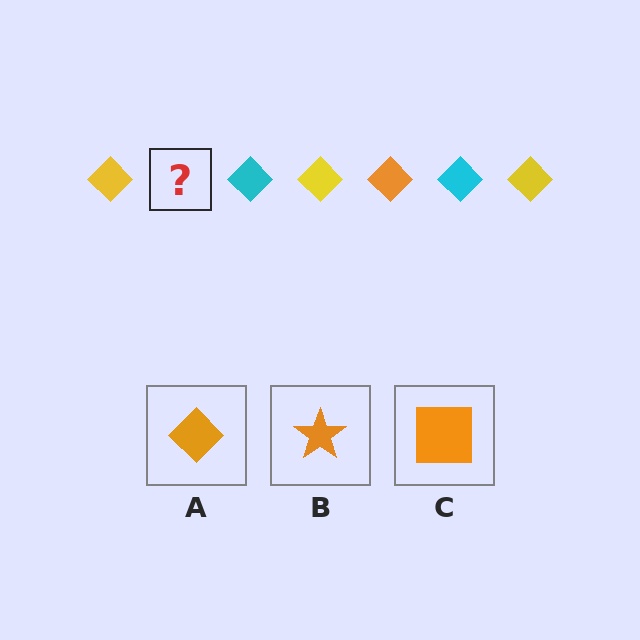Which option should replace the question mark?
Option A.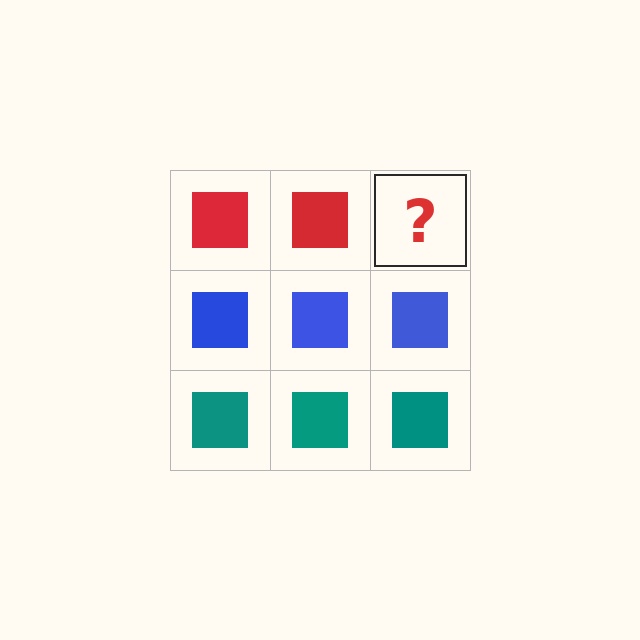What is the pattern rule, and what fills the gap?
The rule is that each row has a consistent color. The gap should be filled with a red square.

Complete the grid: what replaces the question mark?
The question mark should be replaced with a red square.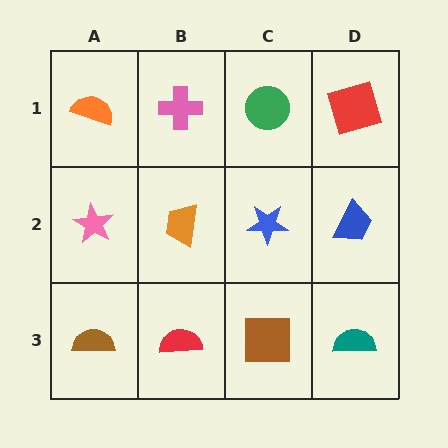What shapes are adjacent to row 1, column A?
A pink star (row 2, column A), a pink cross (row 1, column B).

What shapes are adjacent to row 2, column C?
A green circle (row 1, column C), a brown square (row 3, column C), an orange trapezoid (row 2, column B), a blue trapezoid (row 2, column D).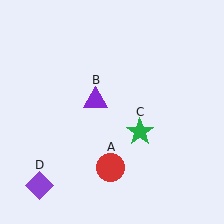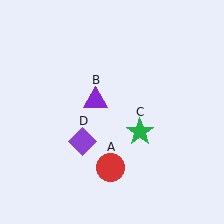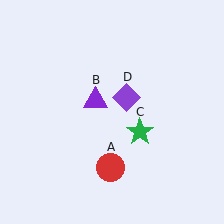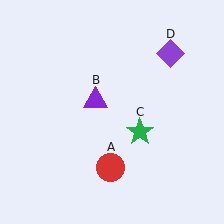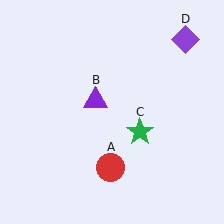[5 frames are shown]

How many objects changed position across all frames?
1 object changed position: purple diamond (object D).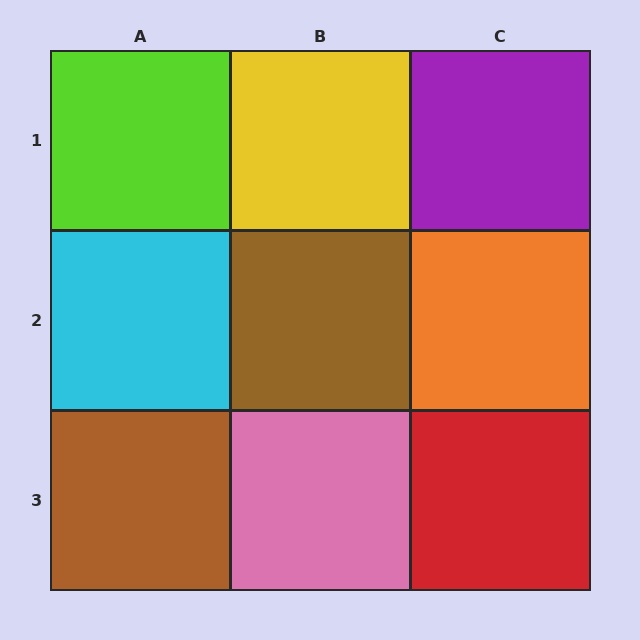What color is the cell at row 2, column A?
Cyan.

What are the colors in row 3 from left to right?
Brown, pink, red.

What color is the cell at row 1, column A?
Lime.